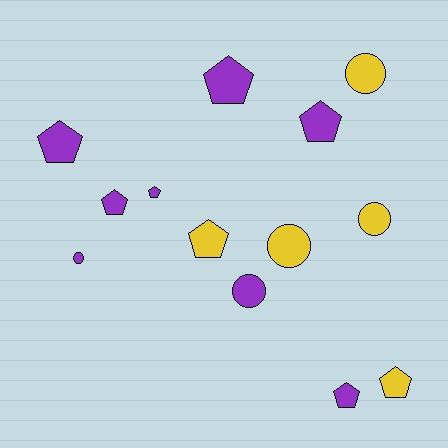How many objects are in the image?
There are 13 objects.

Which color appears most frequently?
Purple, with 8 objects.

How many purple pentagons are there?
There are 6 purple pentagons.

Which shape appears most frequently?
Pentagon, with 8 objects.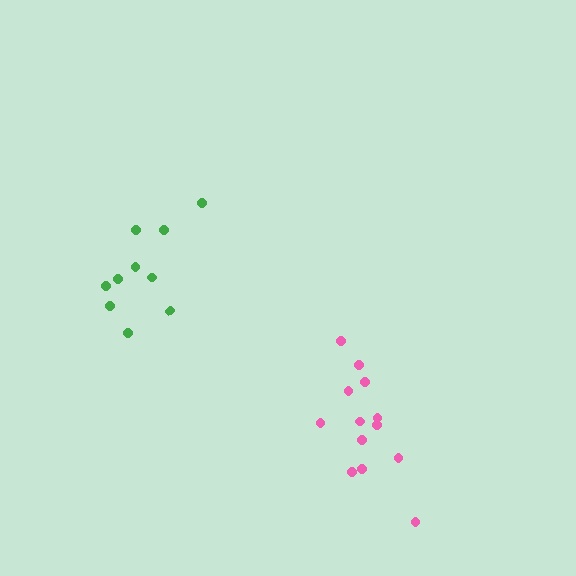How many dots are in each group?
Group 1: 10 dots, Group 2: 13 dots (23 total).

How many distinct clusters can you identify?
There are 2 distinct clusters.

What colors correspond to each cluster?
The clusters are colored: green, pink.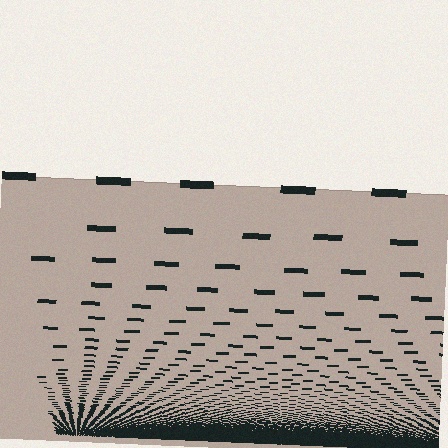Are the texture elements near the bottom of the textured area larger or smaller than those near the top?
Smaller. The gradient is inverted — elements near the bottom are smaller and denser.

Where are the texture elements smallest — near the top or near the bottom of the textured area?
Near the bottom.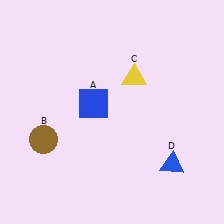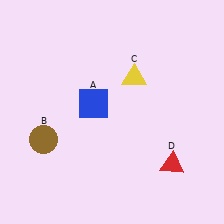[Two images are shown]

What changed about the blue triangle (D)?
In Image 1, D is blue. In Image 2, it changed to red.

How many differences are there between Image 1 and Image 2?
There is 1 difference between the two images.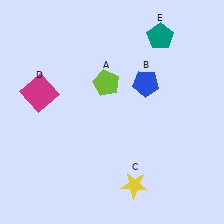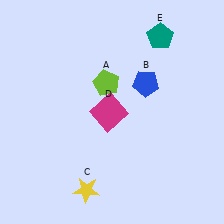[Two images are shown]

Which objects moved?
The objects that moved are: the yellow star (C), the magenta square (D).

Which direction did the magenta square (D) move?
The magenta square (D) moved right.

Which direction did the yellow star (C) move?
The yellow star (C) moved left.